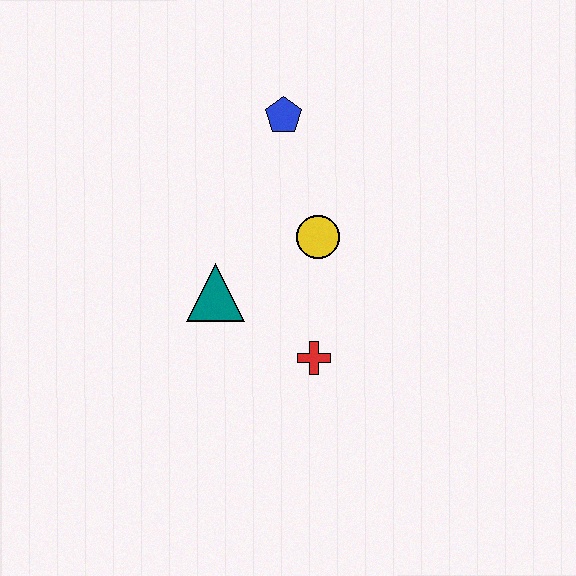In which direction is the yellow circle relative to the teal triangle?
The yellow circle is to the right of the teal triangle.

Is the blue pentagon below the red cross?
No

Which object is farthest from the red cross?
The blue pentagon is farthest from the red cross.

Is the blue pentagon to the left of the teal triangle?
No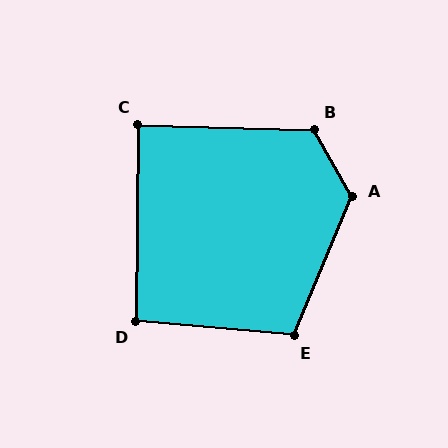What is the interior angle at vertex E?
Approximately 108 degrees (obtuse).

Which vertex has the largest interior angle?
A, at approximately 128 degrees.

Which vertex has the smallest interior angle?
C, at approximately 89 degrees.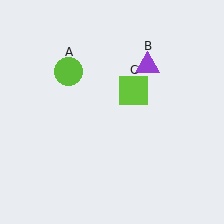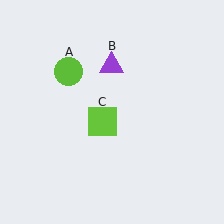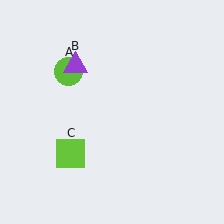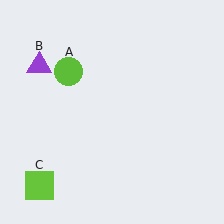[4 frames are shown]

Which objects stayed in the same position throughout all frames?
Lime circle (object A) remained stationary.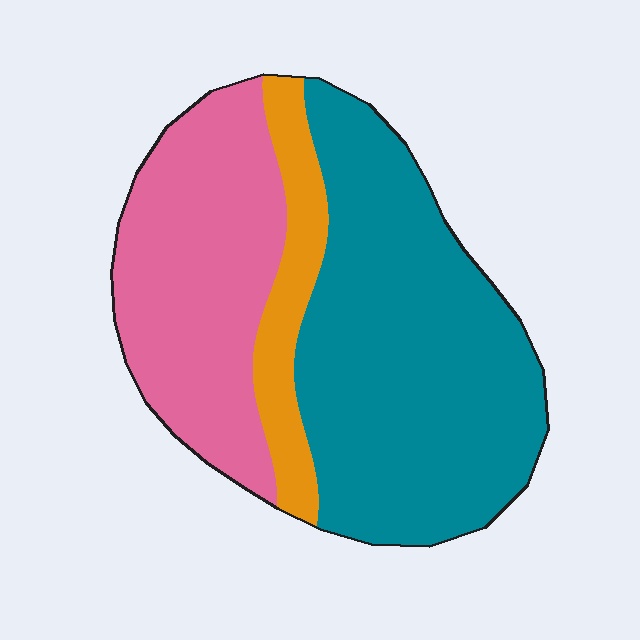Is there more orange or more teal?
Teal.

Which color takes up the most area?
Teal, at roughly 55%.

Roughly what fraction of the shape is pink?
Pink covers roughly 35% of the shape.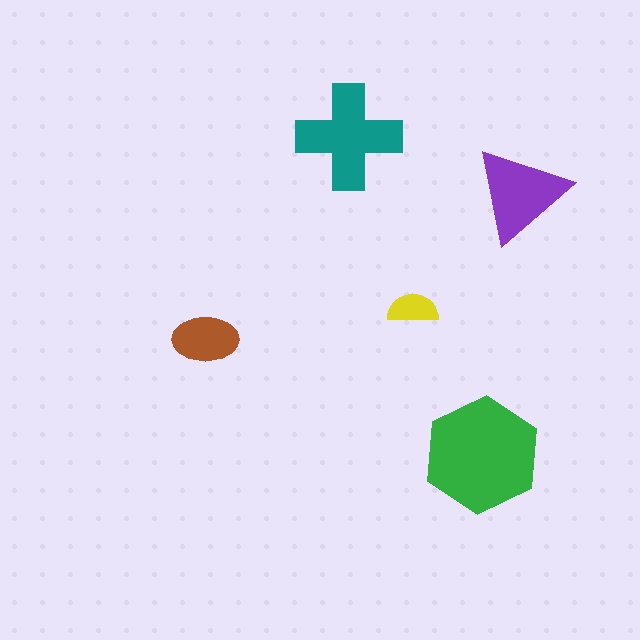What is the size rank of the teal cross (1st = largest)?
2nd.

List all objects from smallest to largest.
The yellow semicircle, the brown ellipse, the purple triangle, the teal cross, the green hexagon.